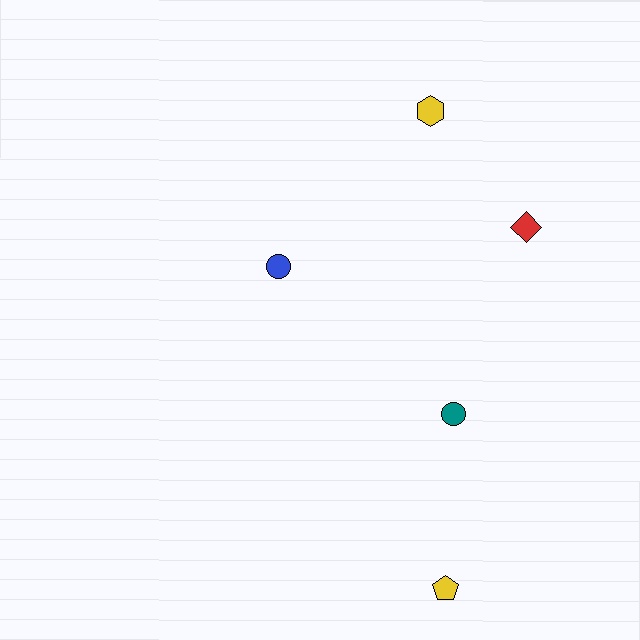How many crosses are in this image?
There are no crosses.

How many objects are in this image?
There are 5 objects.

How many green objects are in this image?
There are no green objects.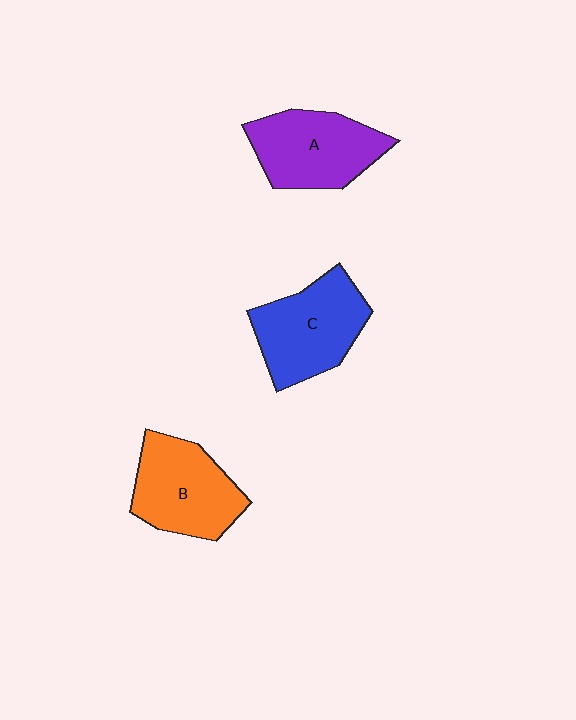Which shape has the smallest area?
Shape B (orange).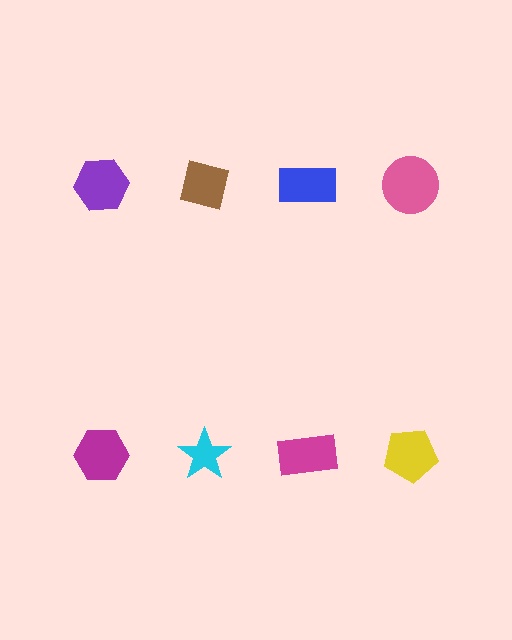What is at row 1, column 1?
A purple hexagon.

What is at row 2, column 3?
A magenta rectangle.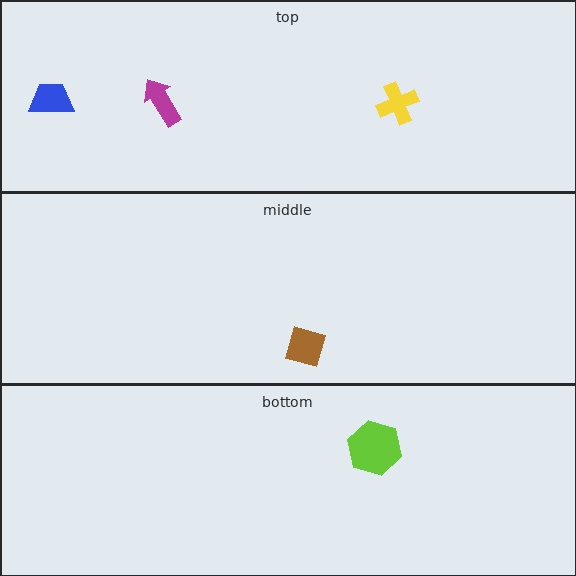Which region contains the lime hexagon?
The bottom region.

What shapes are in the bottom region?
The lime hexagon.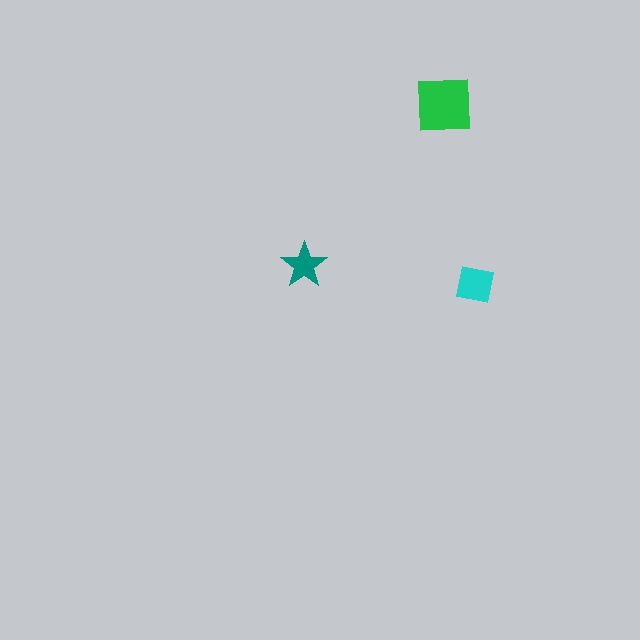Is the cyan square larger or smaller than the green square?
Smaller.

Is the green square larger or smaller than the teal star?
Larger.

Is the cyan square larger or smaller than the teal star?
Larger.